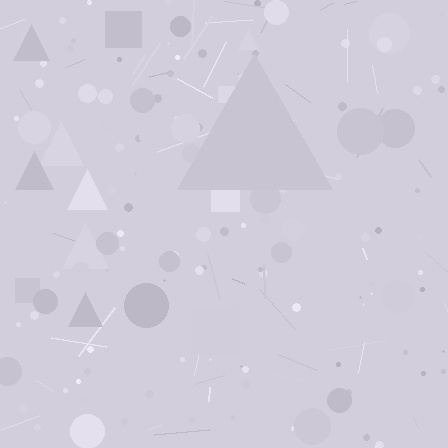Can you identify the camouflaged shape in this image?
The camouflaged shape is a triangle.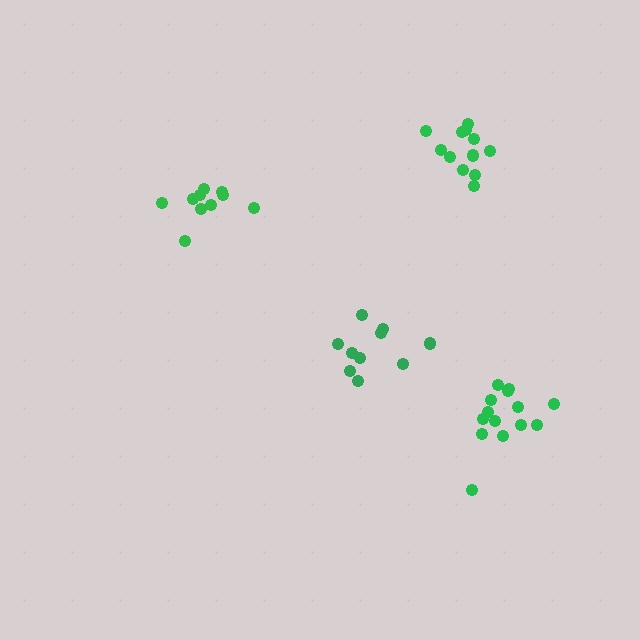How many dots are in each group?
Group 1: 14 dots, Group 2: 10 dots, Group 3: 10 dots, Group 4: 12 dots (46 total).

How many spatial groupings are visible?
There are 4 spatial groupings.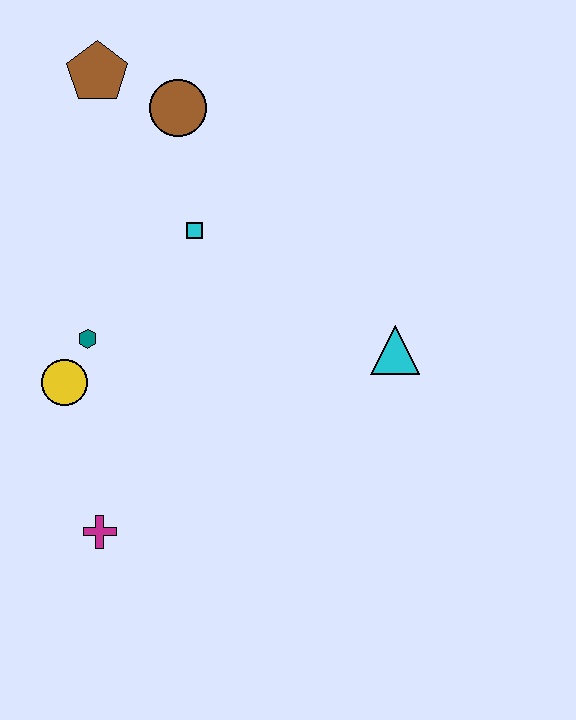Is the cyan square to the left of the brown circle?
No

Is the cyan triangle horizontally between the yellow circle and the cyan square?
No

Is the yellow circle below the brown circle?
Yes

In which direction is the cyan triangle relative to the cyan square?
The cyan triangle is to the right of the cyan square.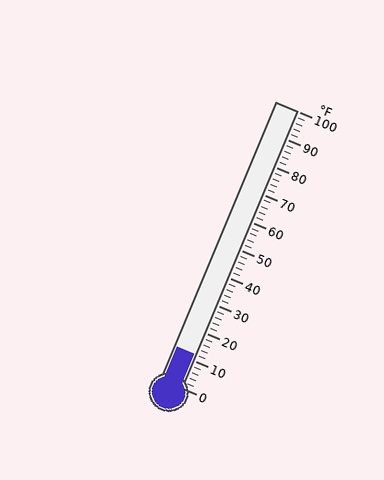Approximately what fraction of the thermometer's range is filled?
The thermometer is filled to approximately 10% of its range.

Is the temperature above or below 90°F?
The temperature is below 90°F.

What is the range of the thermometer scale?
The thermometer scale ranges from 0°F to 100°F.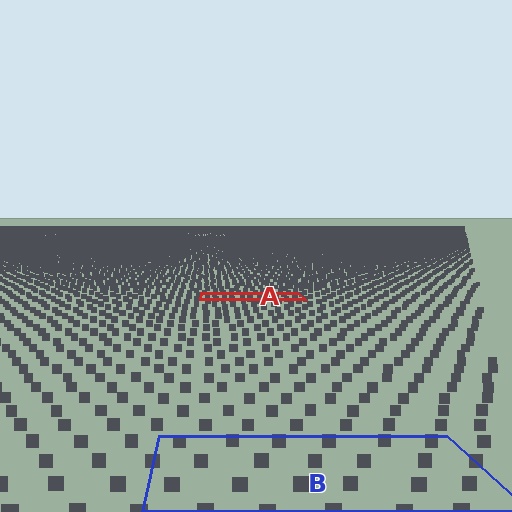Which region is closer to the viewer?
Region B is closer. The texture elements there are larger and more spread out.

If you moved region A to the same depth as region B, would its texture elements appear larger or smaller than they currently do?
They would appear larger. At a closer depth, the same texture elements are projected at a bigger on-screen size.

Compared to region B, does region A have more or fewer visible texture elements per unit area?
Region A has more texture elements per unit area — they are packed more densely because it is farther away.